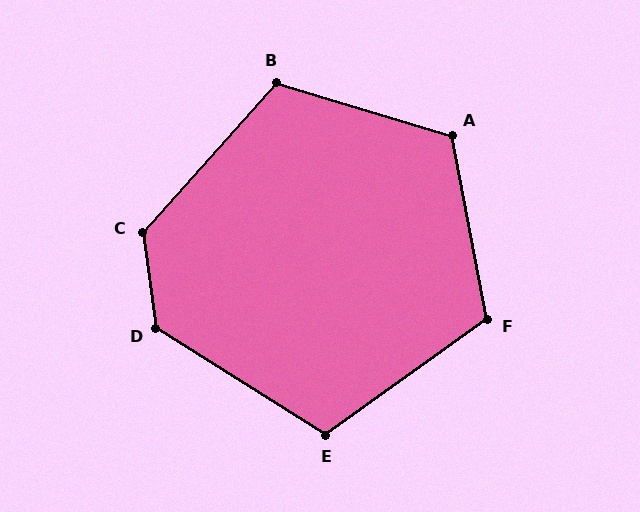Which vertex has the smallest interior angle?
E, at approximately 112 degrees.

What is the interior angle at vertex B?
Approximately 115 degrees (obtuse).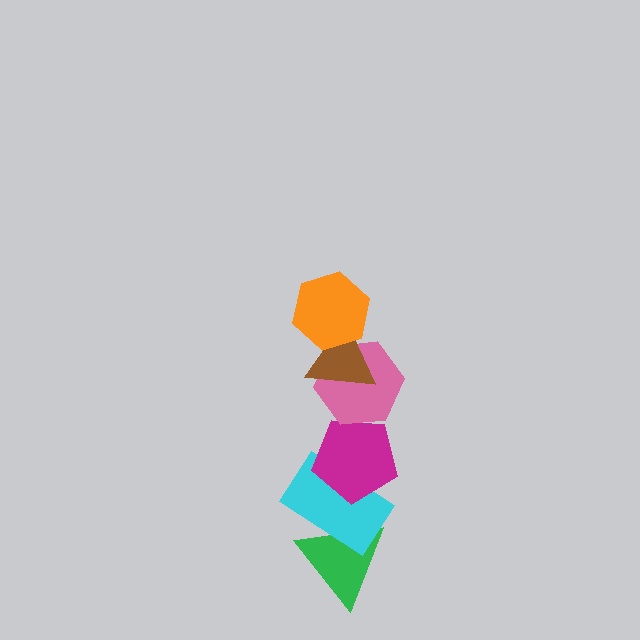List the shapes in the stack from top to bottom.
From top to bottom: the orange hexagon, the brown triangle, the pink hexagon, the magenta pentagon, the cyan rectangle, the green triangle.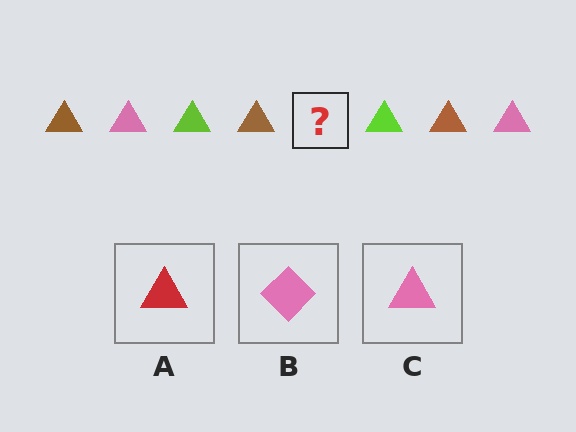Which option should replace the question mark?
Option C.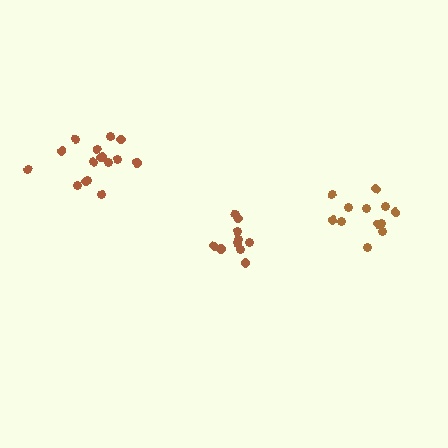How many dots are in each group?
Group 1: 11 dots, Group 2: 12 dots, Group 3: 16 dots (39 total).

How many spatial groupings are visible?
There are 3 spatial groupings.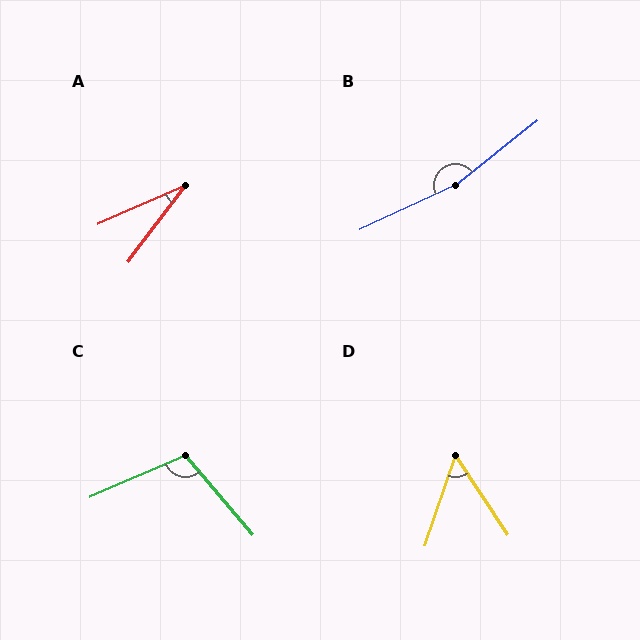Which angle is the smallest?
A, at approximately 29 degrees.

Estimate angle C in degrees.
Approximately 106 degrees.